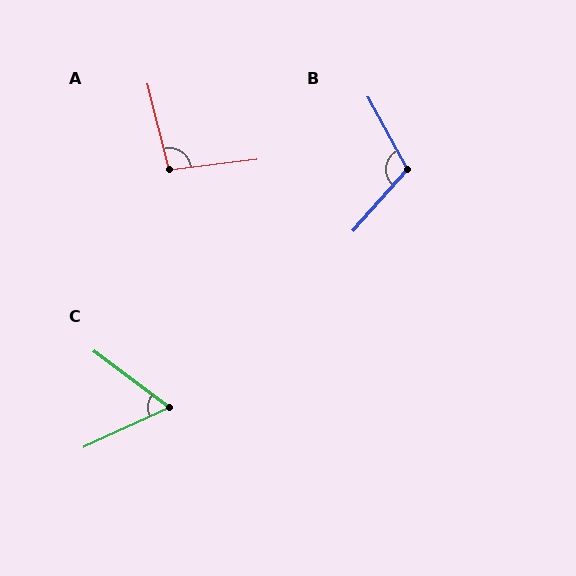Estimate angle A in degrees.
Approximately 97 degrees.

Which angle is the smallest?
C, at approximately 61 degrees.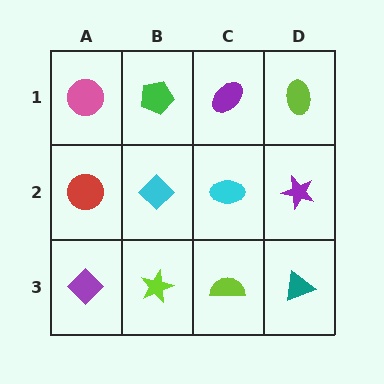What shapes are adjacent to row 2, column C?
A purple ellipse (row 1, column C), a lime semicircle (row 3, column C), a cyan diamond (row 2, column B), a purple star (row 2, column D).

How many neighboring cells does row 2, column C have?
4.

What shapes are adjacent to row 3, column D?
A purple star (row 2, column D), a lime semicircle (row 3, column C).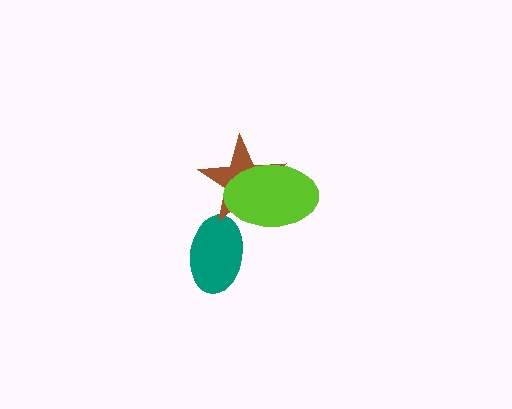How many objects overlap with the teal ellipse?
1 object overlaps with the teal ellipse.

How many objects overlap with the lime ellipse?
1 object overlaps with the lime ellipse.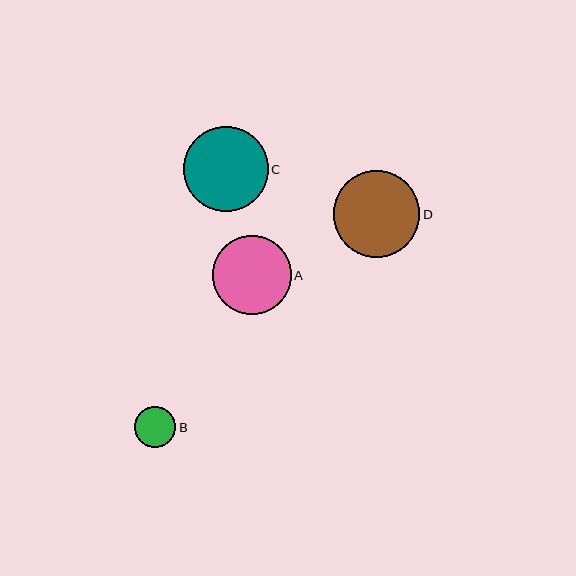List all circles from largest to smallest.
From largest to smallest: D, C, A, B.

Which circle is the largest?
Circle D is the largest with a size of approximately 86 pixels.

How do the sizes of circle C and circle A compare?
Circle C and circle A are approximately the same size.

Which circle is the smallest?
Circle B is the smallest with a size of approximately 41 pixels.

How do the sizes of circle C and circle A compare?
Circle C and circle A are approximately the same size.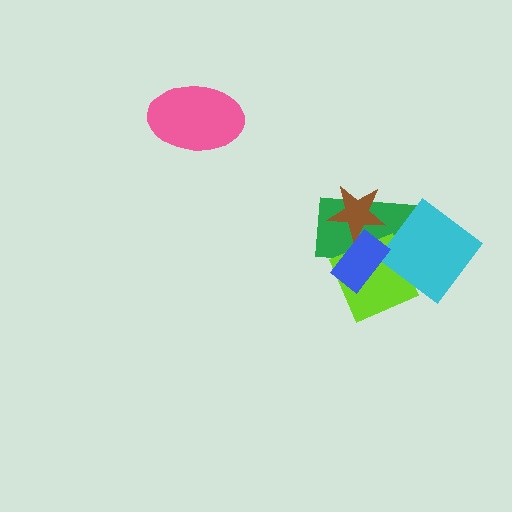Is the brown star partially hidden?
Yes, it is partially covered by another shape.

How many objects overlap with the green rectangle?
4 objects overlap with the green rectangle.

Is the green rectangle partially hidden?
Yes, it is partially covered by another shape.